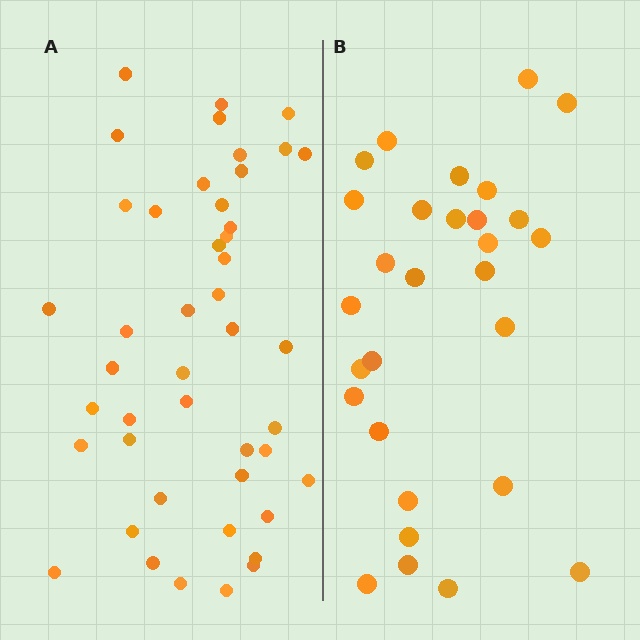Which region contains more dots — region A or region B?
Region A (the left region) has more dots.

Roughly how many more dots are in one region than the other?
Region A has approximately 15 more dots than region B.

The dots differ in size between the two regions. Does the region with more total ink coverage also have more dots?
No. Region B has more total ink coverage because its dots are larger, but region A actually contains more individual dots. Total area can be misleading — the number of items is what matters here.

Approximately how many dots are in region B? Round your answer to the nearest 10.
About 30 dots. (The exact count is 29, which rounds to 30.)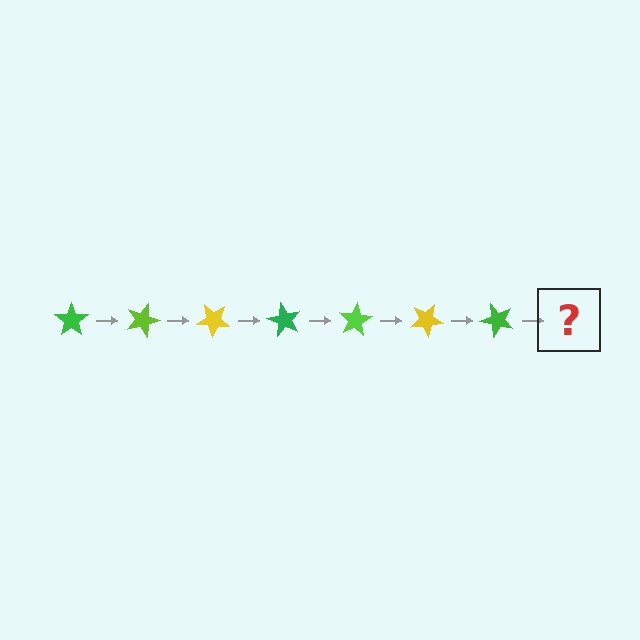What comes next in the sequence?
The next element should be a lime star, rotated 140 degrees from the start.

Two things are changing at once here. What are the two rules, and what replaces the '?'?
The two rules are that it rotates 20 degrees each step and the color cycles through green, lime, and yellow. The '?' should be a lime star, rotated 140 degrees from the start.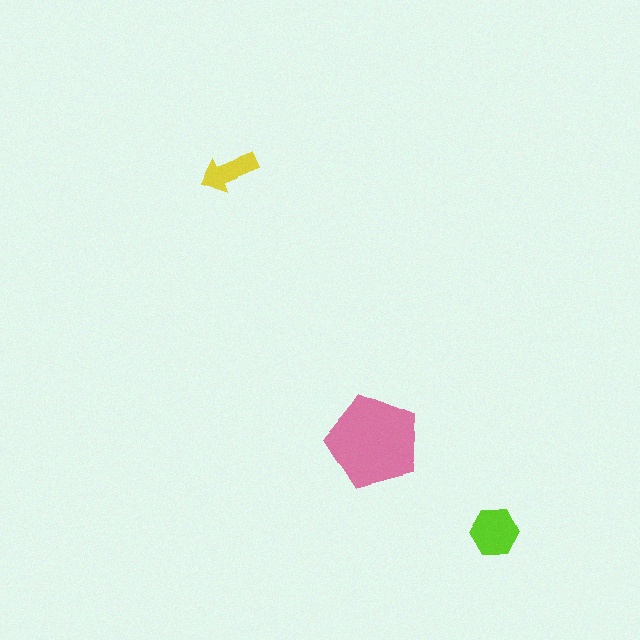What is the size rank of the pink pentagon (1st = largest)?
1st.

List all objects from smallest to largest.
The yellow arrow, the lime hexagon, the pink pentagon.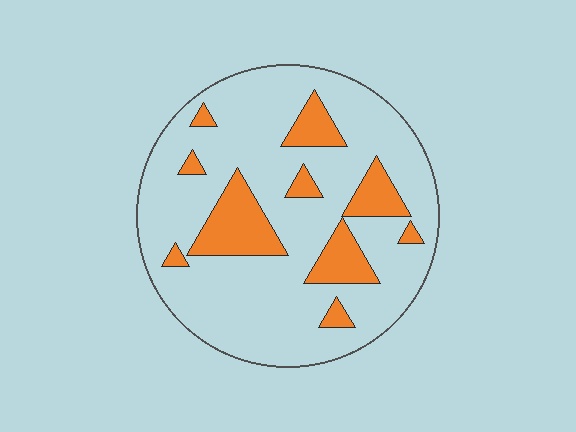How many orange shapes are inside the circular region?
10.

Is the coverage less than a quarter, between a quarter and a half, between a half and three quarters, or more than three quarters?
Less than a quarter.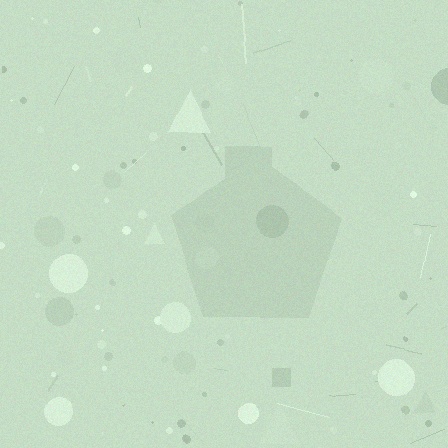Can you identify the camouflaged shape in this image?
The camouflaged shape is a pentagon.